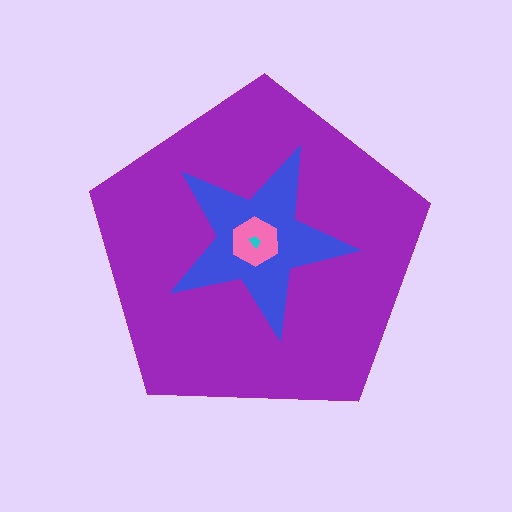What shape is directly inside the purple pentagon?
The blue star.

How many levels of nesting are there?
4.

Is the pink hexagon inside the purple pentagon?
Yes.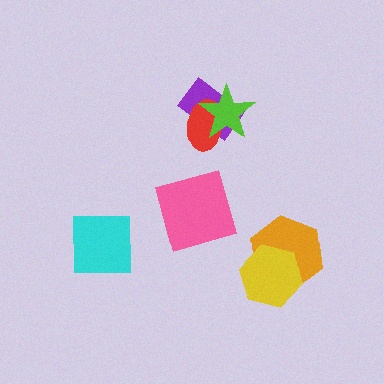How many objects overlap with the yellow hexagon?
1 object overlaps with the yellow hexagon.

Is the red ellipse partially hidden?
Yes, it is partially covered by another shape.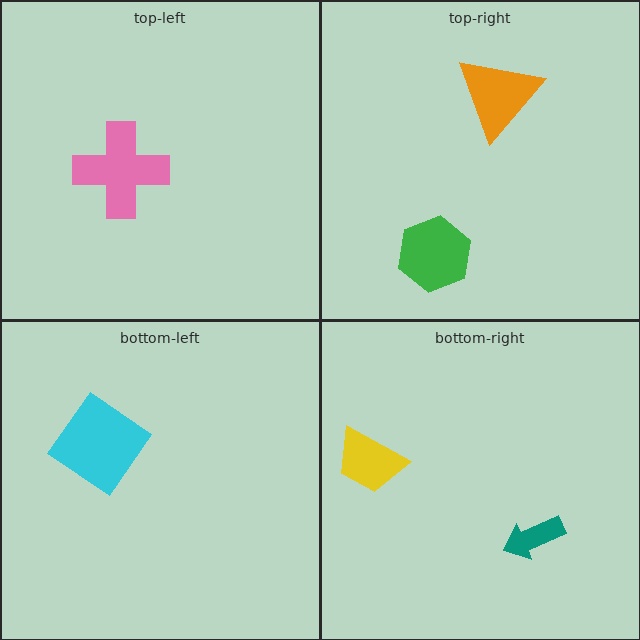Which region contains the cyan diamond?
The bottom-left region.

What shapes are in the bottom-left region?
The cyan diamond.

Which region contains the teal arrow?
The bottom-right region.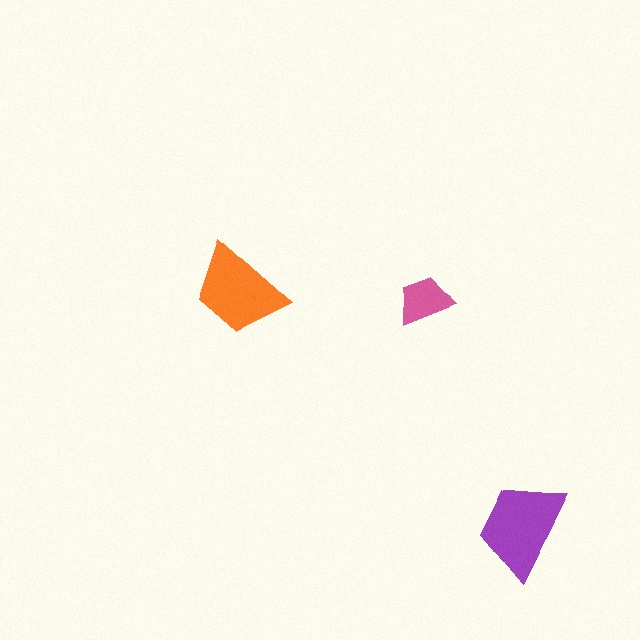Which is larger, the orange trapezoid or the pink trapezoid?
The orange one.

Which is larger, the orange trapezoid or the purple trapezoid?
The purple one.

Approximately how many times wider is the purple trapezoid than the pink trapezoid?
About 2 times wider.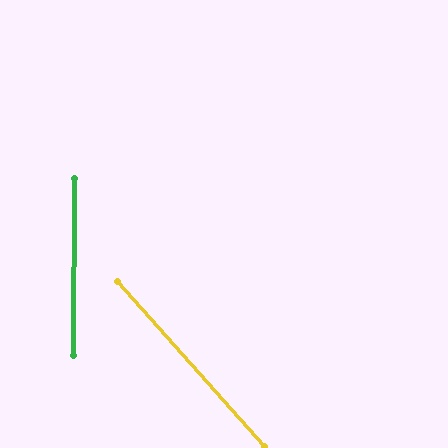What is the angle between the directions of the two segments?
Approximately 42 degrees.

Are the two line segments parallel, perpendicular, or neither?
Neither parallel nor perpendicular — they differ by about 42°.